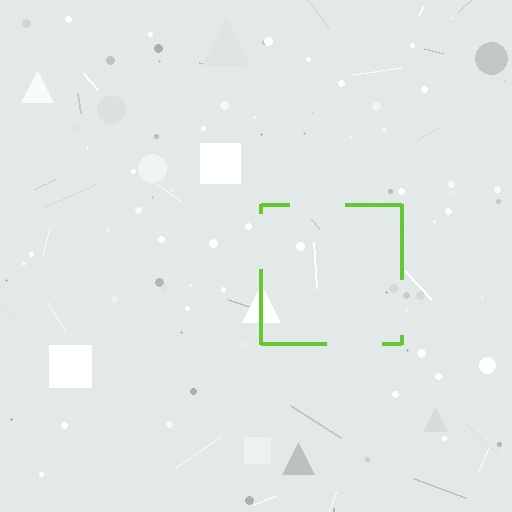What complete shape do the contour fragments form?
The contour fragments form a square.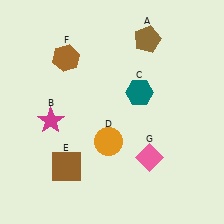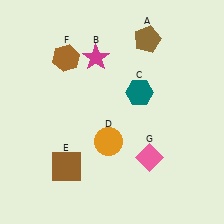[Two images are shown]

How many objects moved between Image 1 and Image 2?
1 object moved between the two images.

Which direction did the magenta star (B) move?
The magenta star (B) moved up.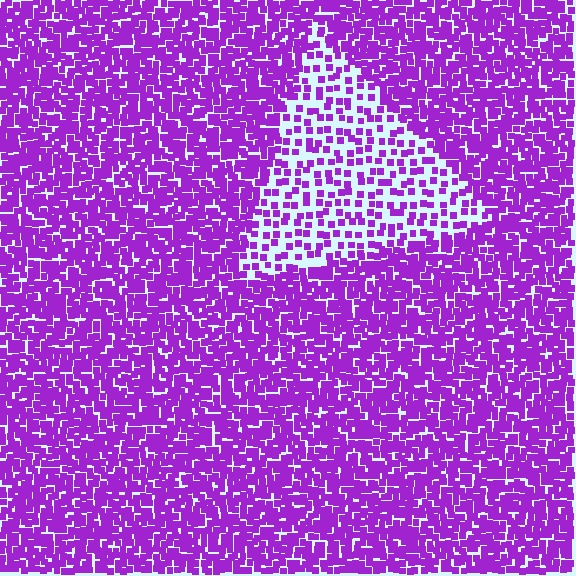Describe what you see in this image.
The image contains small purple elements arranged at two different densities. A triangle-shaped region is visible where the elements are less densely packed than the surrounding area.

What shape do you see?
I see a triangle.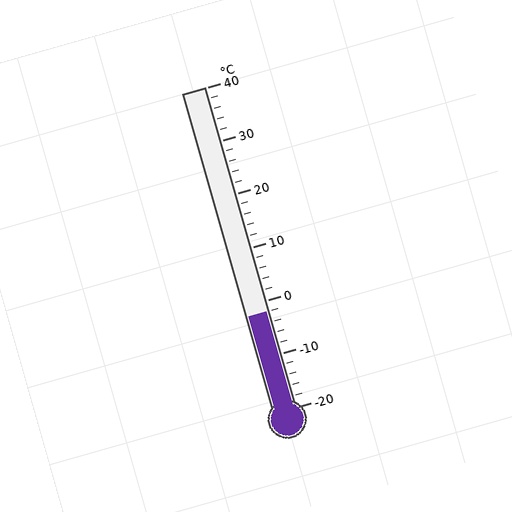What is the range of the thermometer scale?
The thermometer scale ranges from -20°C to 40°C.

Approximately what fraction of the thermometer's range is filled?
The thermometer is filled to approximately 30% of its range.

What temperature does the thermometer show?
The thermometer shows approximately -2°C.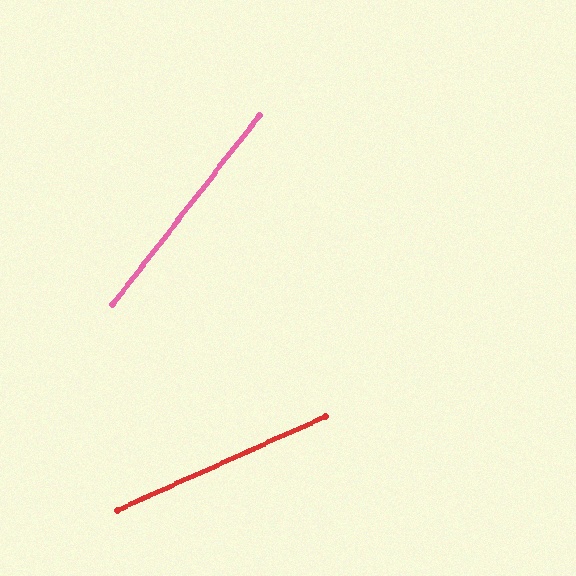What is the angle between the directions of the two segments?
Approximately 28 degrees.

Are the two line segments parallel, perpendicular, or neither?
Neither parallel nor perpendicular — they differ by about 28°.